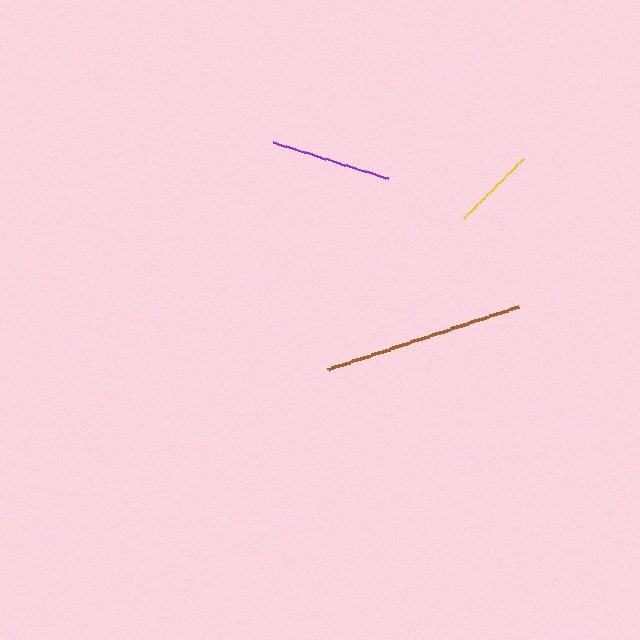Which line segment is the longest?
The brown line is the longest at approximately 200 pixels.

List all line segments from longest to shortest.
From longest to shortest: brown, purple, yellow.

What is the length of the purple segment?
The purple segment is approximately 121 pixels long.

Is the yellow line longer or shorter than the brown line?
The brown line is longer than the yellow line.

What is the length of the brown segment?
The brown segment is approximately 200 pixels long.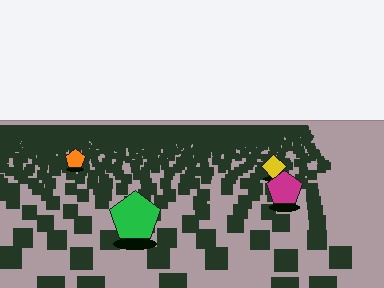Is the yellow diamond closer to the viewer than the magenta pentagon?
No. The magenta pentagon is closer — you can tell from the texture gradient: the ground texture is coarser near it.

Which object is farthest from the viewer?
The orange pentagon is farthest from the viewer. It appears smaller and the ground texture around it is denser.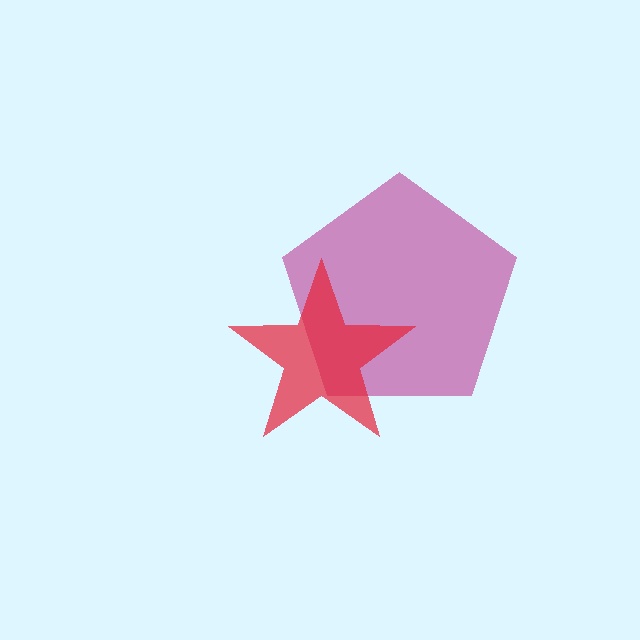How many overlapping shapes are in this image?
There are 2 overlapping shapes in the image.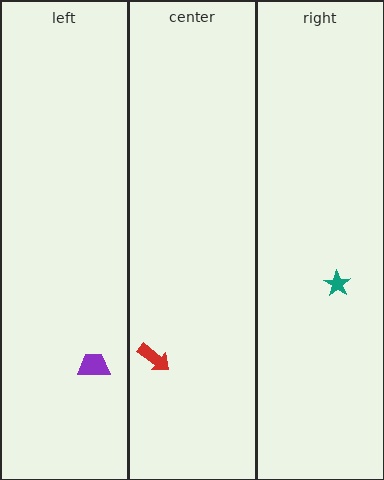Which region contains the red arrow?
The center region.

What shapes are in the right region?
The teal star.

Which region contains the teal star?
The right region.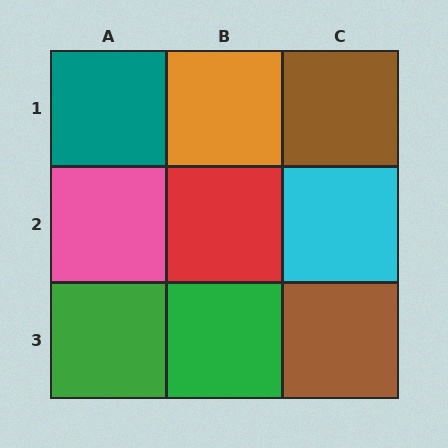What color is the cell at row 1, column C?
Brown.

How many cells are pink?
1 cell is pink.